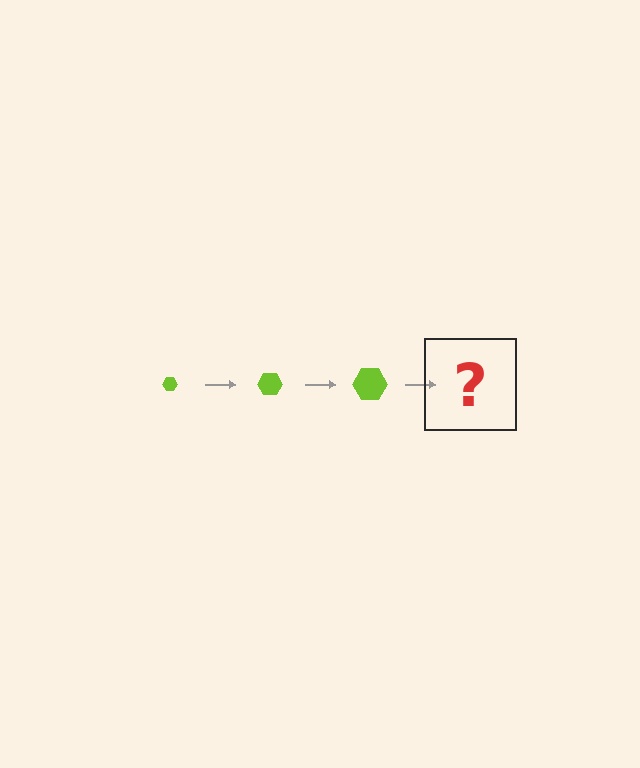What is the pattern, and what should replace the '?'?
The pattern is that the hexagon gets progressively larger each step. The '?' should be a lime hexagon, larger than the previous one.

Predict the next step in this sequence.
The next step is a lime hexagon, larger than the previous one.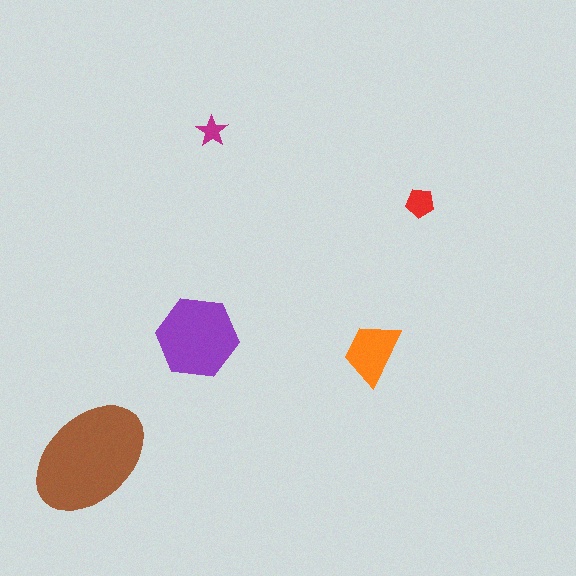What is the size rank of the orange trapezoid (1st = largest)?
3rd.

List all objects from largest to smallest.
The brown ellipse, the purple hexagon, the orange trapezoid, the red pentagon, the magenta star.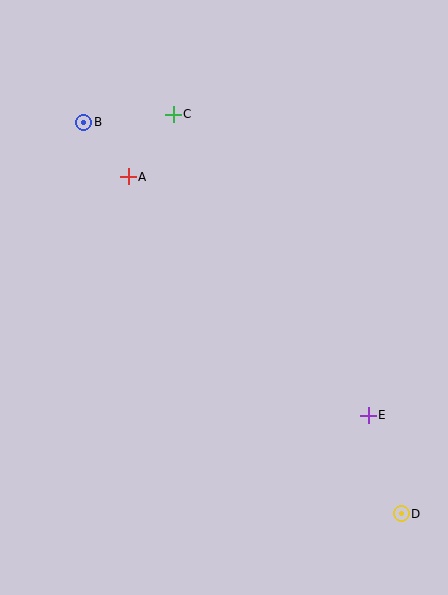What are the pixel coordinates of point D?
Point D is at (401, 514).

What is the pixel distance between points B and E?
The distance between B and E is 409 pixels.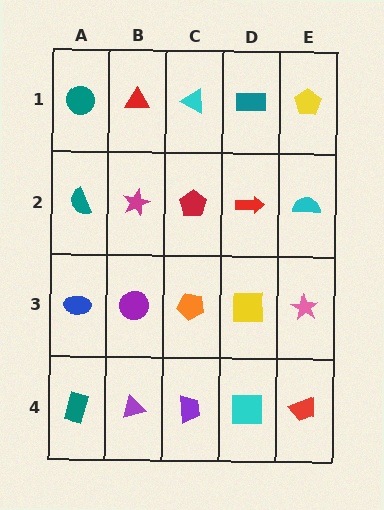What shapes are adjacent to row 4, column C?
An orange pentagon (row 3, column C), a purple triangle (row 4, column B), a cyan square (row 4, column D).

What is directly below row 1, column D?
A red arrow.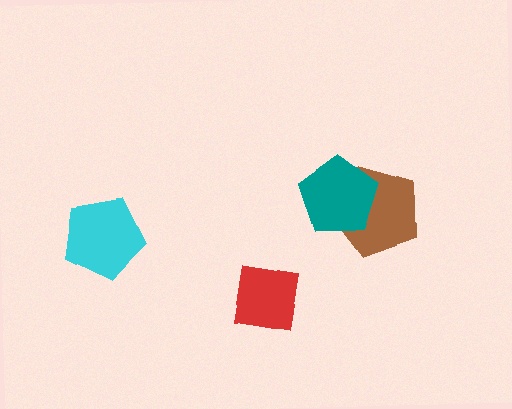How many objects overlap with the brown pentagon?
1 object overlaps with the brown pentagon.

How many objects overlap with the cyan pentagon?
0 objects overlap with the cyan pentagon.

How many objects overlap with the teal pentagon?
1 object overlaps with the teal pentagon.